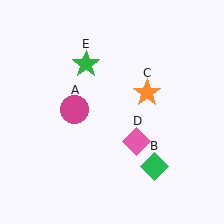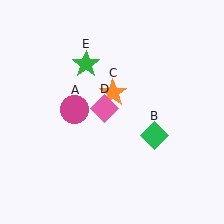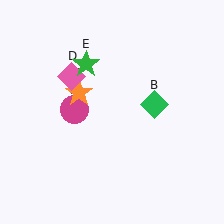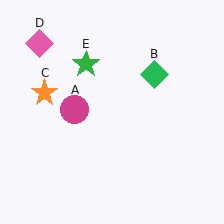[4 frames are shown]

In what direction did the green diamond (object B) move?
The green diamond (object B) moved up.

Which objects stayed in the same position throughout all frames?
Magenta circle (object A) and green star (object E) remained stationary.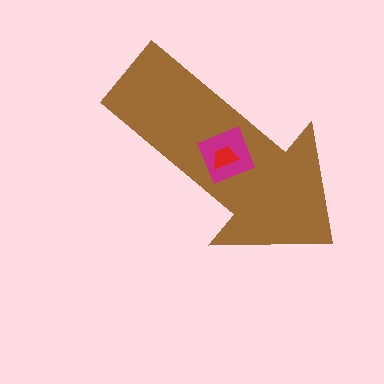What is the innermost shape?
The red trapezoid.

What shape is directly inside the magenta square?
The red trapezoid.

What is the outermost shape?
The brown arrow.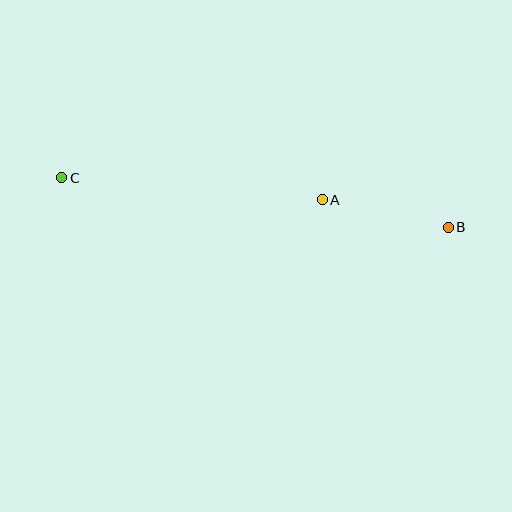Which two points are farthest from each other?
Points B and C are farthest from each other.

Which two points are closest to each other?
Points A and B are closest to each other.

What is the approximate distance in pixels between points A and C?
The distance between A and C is approximately 261 pixels.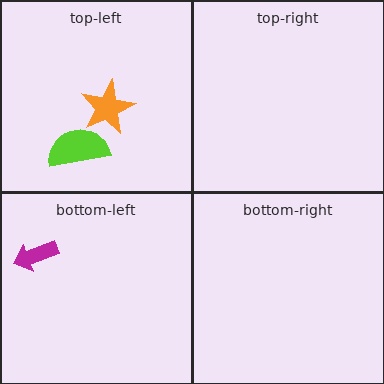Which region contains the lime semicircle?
The top-left region.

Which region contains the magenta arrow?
The bottom-left region.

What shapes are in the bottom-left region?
The magenta arrow.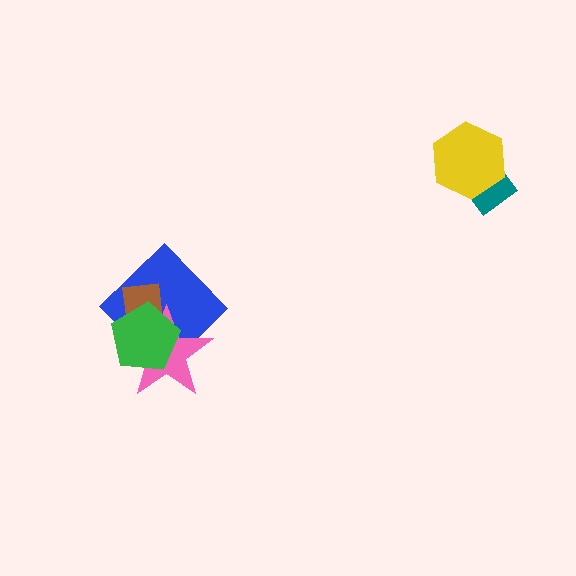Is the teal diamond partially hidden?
Yes, it is partially covered by another shape.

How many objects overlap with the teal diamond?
1 object overlaps with the teal diamond.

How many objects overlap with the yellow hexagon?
1 object overlaps with the yellow hexagon.